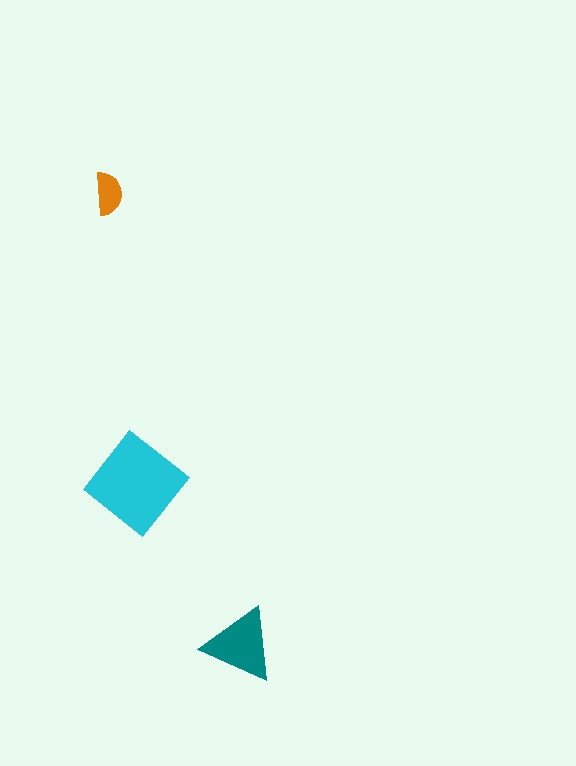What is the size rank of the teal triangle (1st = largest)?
2nd.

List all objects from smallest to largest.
The orange semicircle, the teal triangle, the cyan diamond.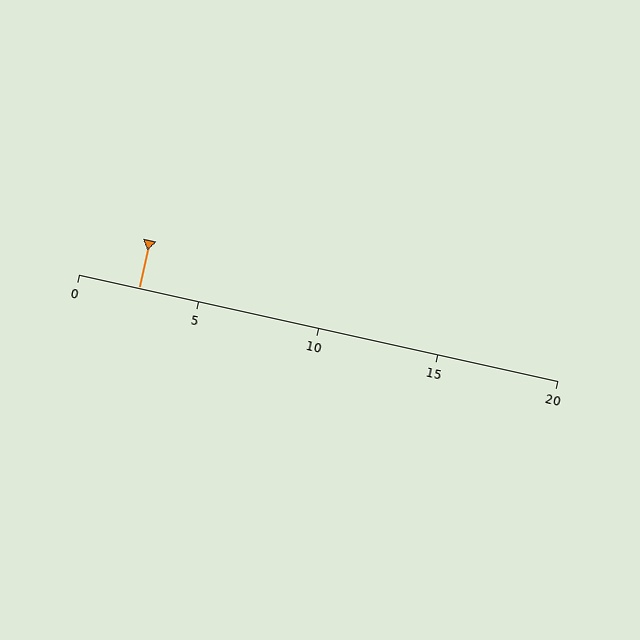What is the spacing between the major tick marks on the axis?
The major ticks are spaced 5 apart.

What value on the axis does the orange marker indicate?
The marker indicates approximately 2.5.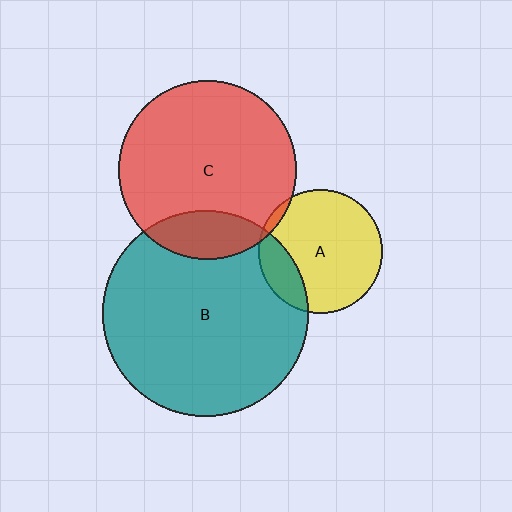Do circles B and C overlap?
Yes.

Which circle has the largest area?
Circle B (teal).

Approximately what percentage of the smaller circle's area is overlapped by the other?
Approximately 15%.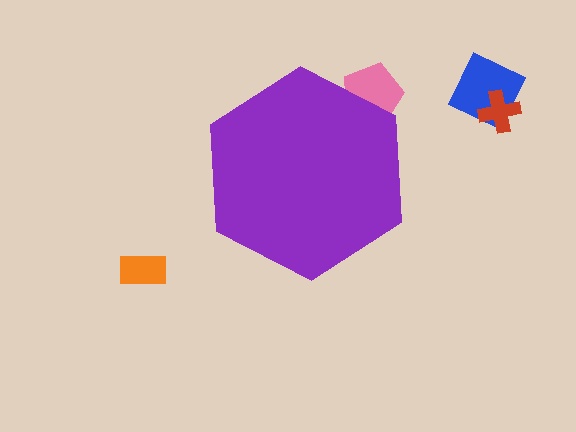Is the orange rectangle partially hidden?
No, the orange rectangle is fully visible.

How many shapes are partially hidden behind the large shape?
1 shape is partially hidden.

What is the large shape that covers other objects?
A purple hexagon.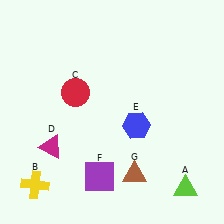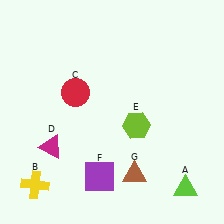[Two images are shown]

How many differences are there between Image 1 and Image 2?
There is 1 difference between the two images.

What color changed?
The hexagon (E) changed from blue in Image 1 to lime in Image 2.